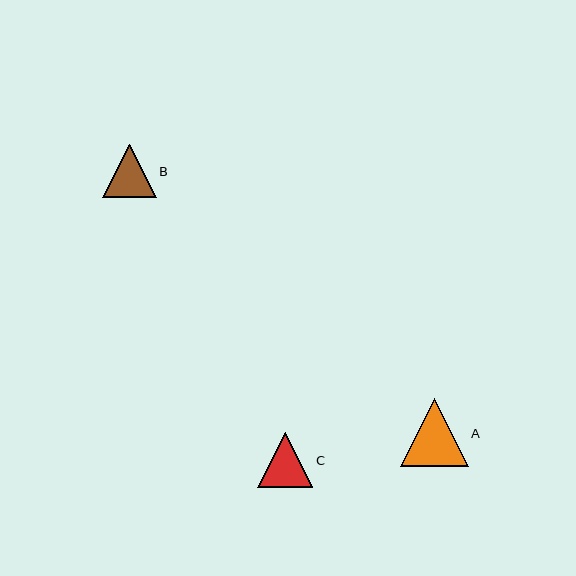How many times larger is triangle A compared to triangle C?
Triangle A is approximately 1.2 times the size of triangle C.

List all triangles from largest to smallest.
From largest to smallest: A, C, B.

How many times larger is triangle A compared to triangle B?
Triangle A is approximately 1.3 times the size of triangle B.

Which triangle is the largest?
Triangle A is the largest with a size of approximately 68 pixels.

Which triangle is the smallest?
Triangle B is the smallest with a size of approximately 53 pixels.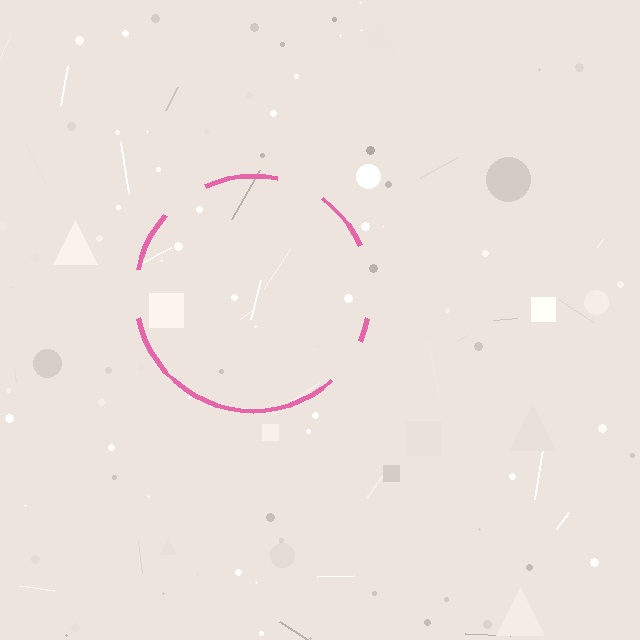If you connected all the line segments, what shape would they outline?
They would outline a circle.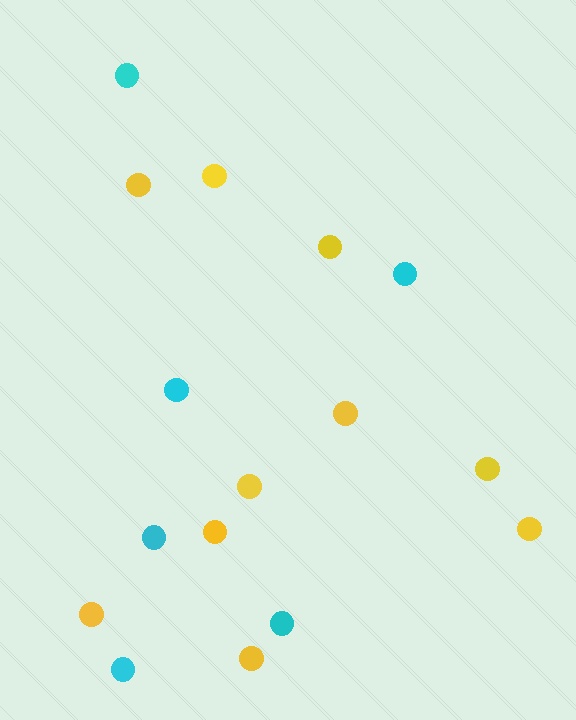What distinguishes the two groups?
There are 2 groups: one group of yellow circles (10) and one group of cyan circles (6).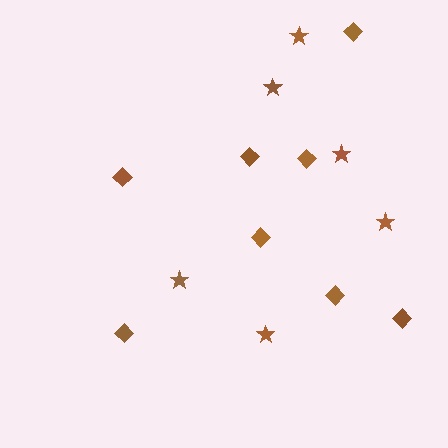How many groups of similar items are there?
There are 2 groups: one group of stars (6) and one group of diamonds (8).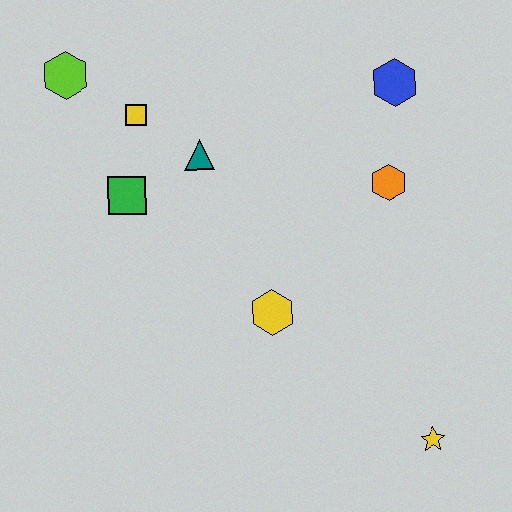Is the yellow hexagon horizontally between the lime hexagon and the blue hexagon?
Yes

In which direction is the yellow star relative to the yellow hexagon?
The yellow star is to the right of the yellow hexagon.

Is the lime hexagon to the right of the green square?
No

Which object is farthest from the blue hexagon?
The yellow star is farthest from the blue hexagon.